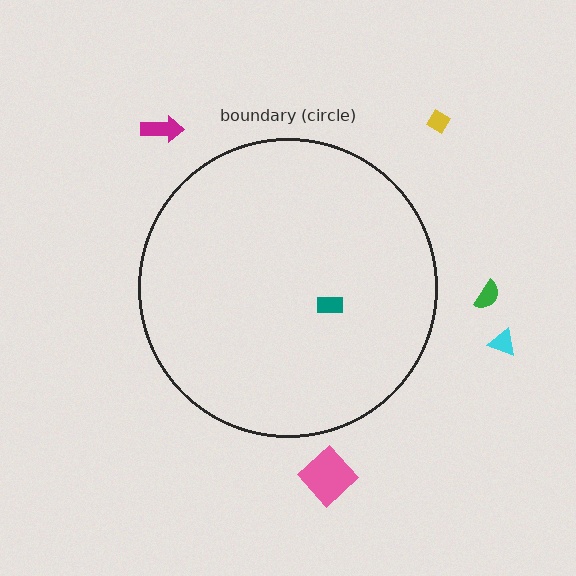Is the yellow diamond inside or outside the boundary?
Outside.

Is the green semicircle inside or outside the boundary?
Outside.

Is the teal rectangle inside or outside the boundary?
Inside.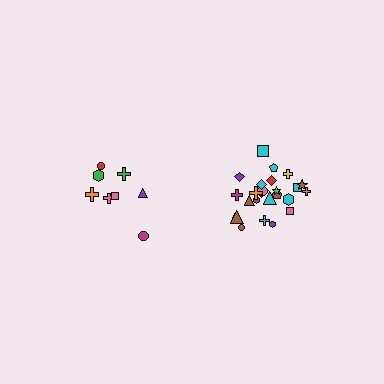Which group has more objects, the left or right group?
The right group.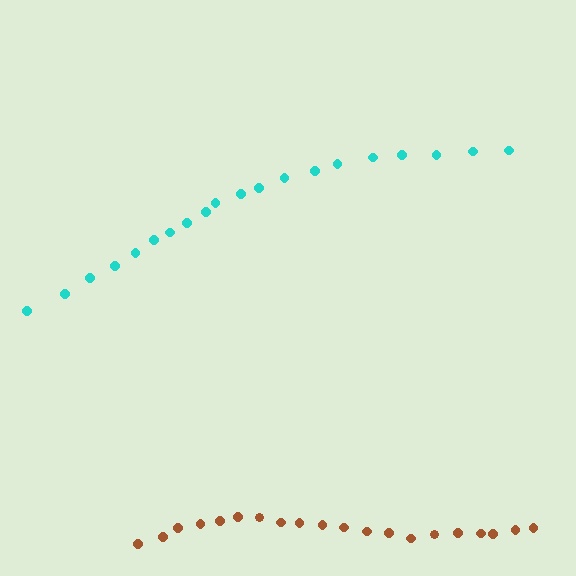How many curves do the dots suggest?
There are 2 distinct paths.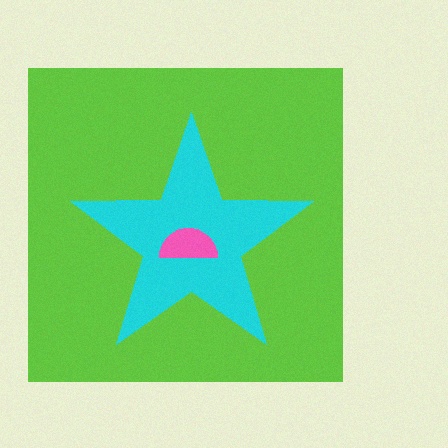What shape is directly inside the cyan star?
The pink semicircle.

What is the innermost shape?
The pink semicircle.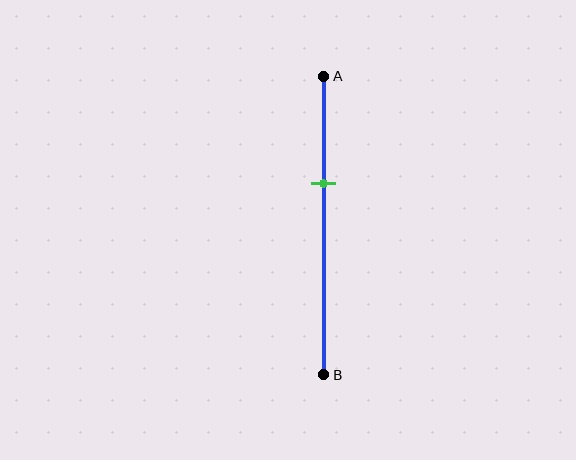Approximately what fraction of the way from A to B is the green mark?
The green mark is approximately 35% of the way from A to B.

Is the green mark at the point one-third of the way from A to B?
Yes, the mark is approximately at the one-third point.